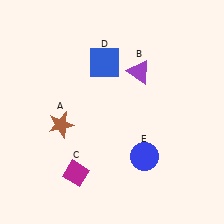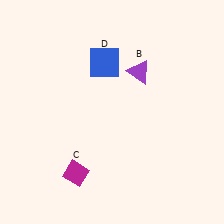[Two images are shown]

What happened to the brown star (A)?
The brown star (A) was removed in Image 2. It was in the bottom-left area of Image 1.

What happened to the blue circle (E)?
The blue circle (E) was removed in Image 2. It was in the bottom-right area of Image 1.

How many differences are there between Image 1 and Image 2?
There are 2 differences between the two images.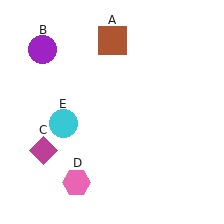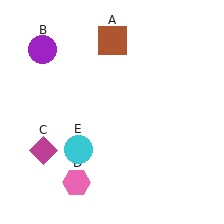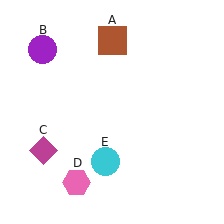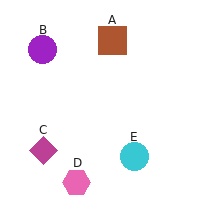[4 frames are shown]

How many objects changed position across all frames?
1 object changed position: cyan circle (object E).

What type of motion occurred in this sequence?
The cyan circle (object E) rotated counterclockwise around the center of the scene.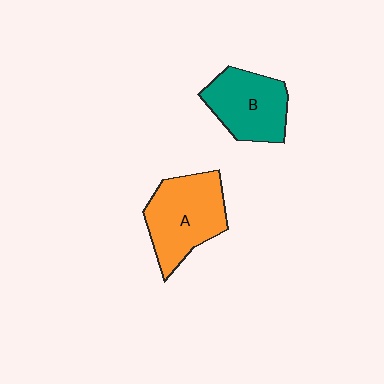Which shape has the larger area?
Shape A (orange).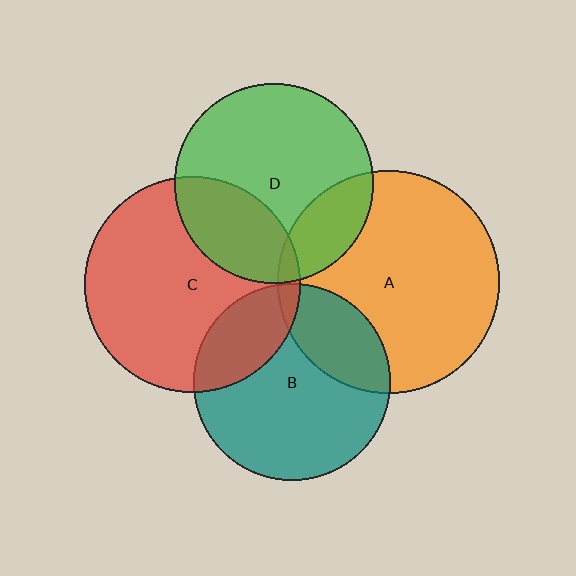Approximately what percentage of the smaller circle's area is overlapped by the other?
Approximately 30%.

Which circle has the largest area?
Circle A (orange).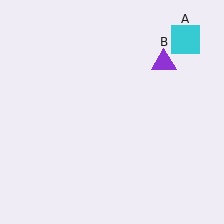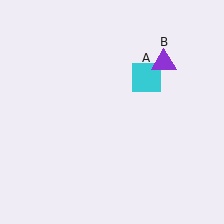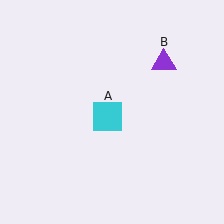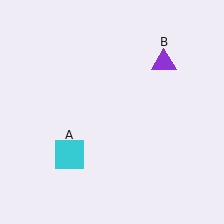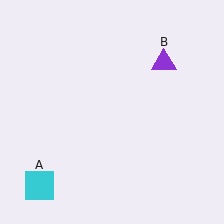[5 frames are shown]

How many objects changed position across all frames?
1 object changed position: cyan square (object A).